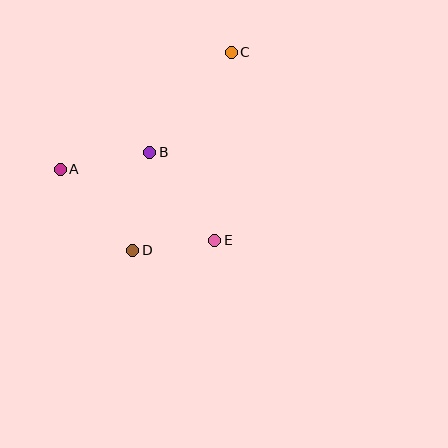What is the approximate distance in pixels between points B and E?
The distance between B and E is approximately 110 pixels.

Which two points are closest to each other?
Points D and E are closest to each other.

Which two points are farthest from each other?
Points C and D are farthest from each other.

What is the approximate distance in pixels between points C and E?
The distance between C and E is approximately 189 pixels.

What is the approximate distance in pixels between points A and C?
The distance between A and C is approximately 207 pixels.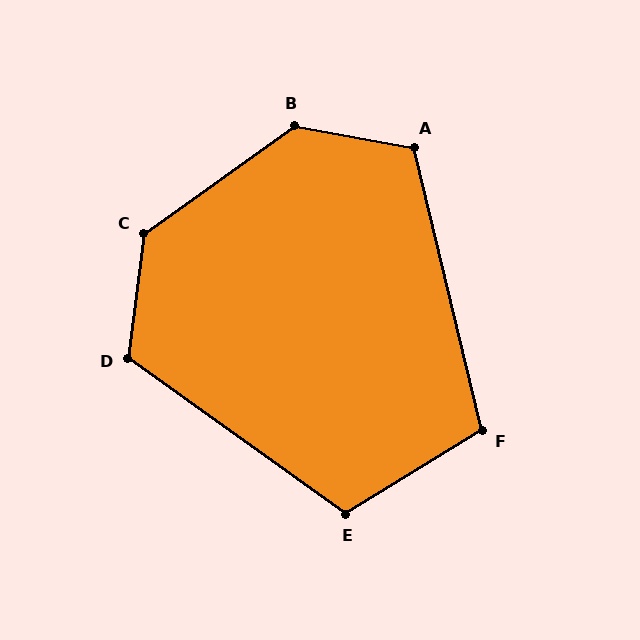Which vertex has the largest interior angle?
B, at approximately 134 degrees.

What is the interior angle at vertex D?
Approximately 118 degrees (obtuse).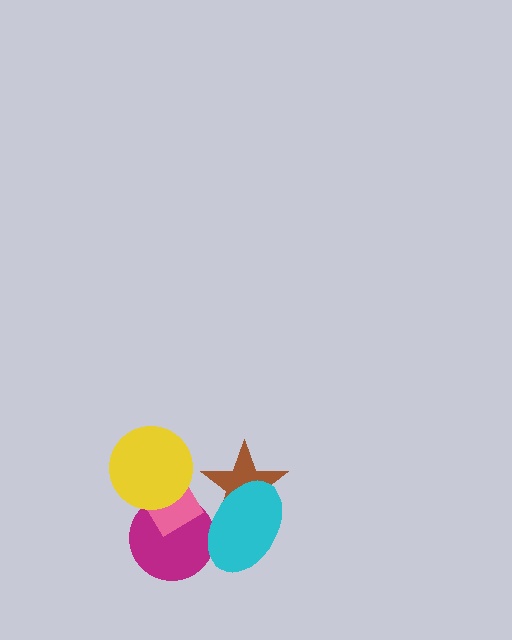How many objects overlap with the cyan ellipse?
2 objects overlap with the cyan ellipse.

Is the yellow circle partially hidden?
No, no other shape covers it.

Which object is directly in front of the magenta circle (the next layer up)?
The pink diamond is directly in front of the magenta circle.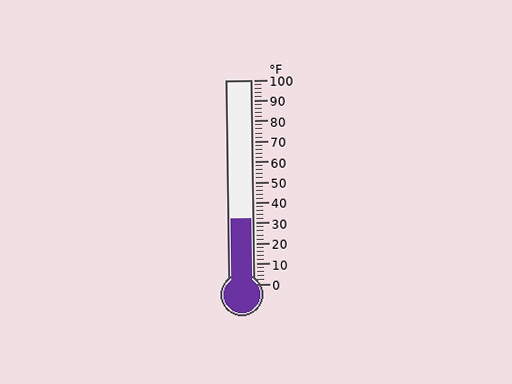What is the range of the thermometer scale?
The thermometer scale ranges from 0°F to 100°F.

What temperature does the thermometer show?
The thermometer shows approximately 32°F.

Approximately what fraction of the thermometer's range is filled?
The thermometer is filled to approximately 30% of its range.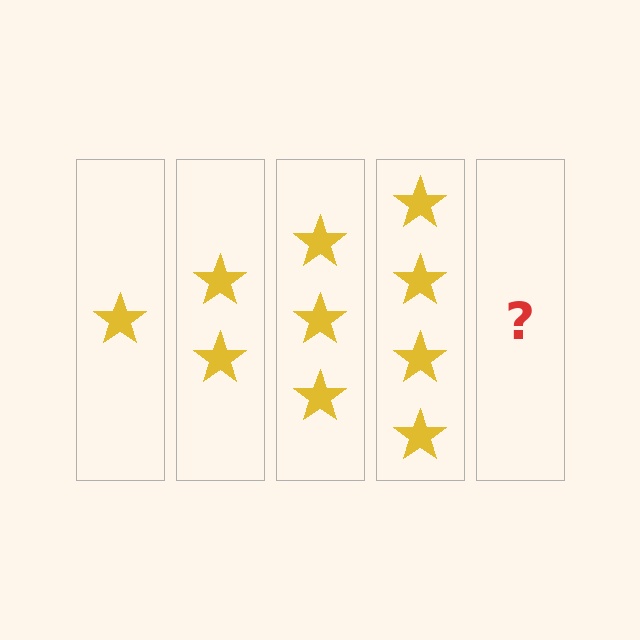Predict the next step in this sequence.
The next step is 5 stars.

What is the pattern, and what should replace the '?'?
The pattern is that each step adds one more star. The '?' should be 5 stars.